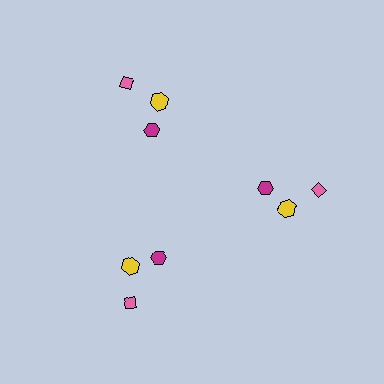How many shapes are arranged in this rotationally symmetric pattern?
There are 9 shapes, arranged in 3 groups of 3.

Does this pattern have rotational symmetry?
Yes, this pattern has 3-fold rotational symmetry. It looks the same after rotating 120 degrees around the center.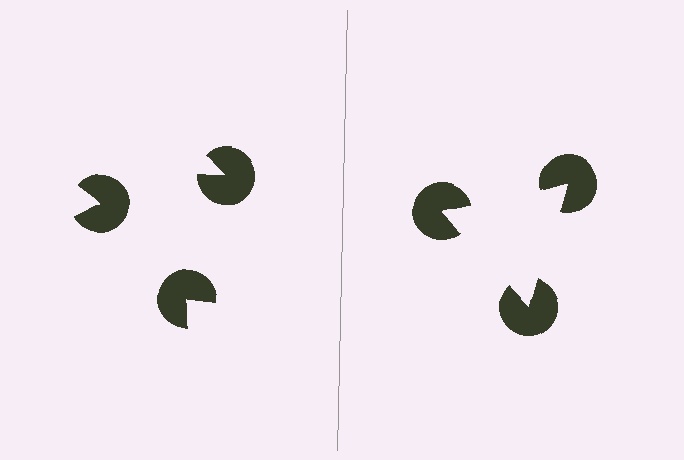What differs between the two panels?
The pac-man discs are positioned identically on both sides; only the wedge orientations differ. On the right they align to a triangle; on the left they are misaligned.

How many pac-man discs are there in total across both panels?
6 — 3 on each side.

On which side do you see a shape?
An illusory triangle appears on the right side. On the left side the wedge cuts are rotated, so no coherent shape forms.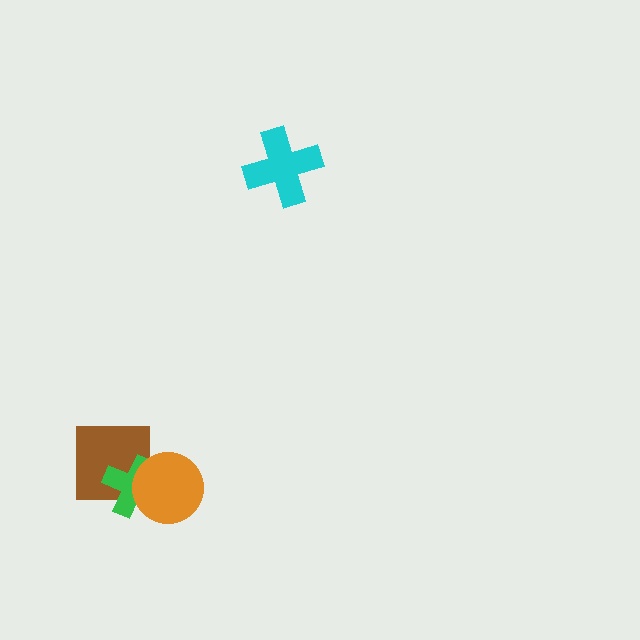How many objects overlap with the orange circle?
2 objects overlap with the orange circle.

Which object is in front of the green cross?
The orange circle is in front of the green cross.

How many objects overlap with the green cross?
2 objects overlap with the green cross.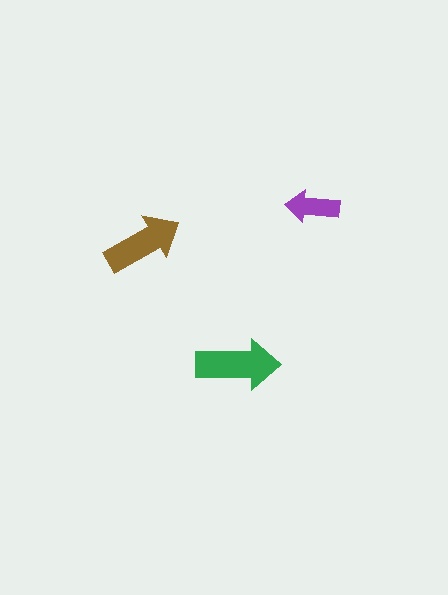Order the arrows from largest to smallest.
the green one, the brown one, the purple one.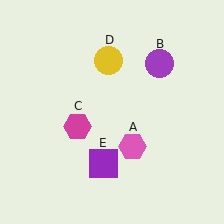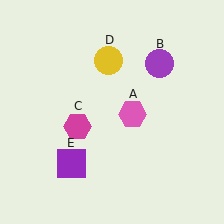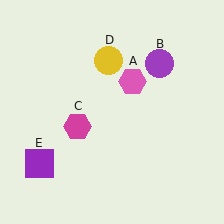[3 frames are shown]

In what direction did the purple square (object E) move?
The purple square (object E) moved left.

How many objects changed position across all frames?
2 objects changed position: pink hexagon (object A), purple square (object E).